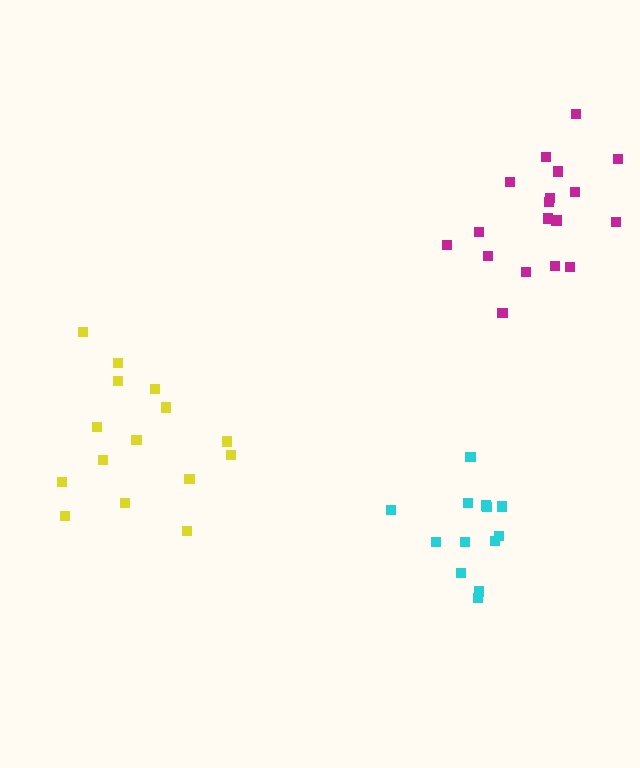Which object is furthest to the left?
The yellow cluster is leftmost.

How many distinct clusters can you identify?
There are 3 distinct clusters.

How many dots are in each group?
Group 1: 15 dots, Group 2: 13 dots, Group 3: 18 dots (46 total).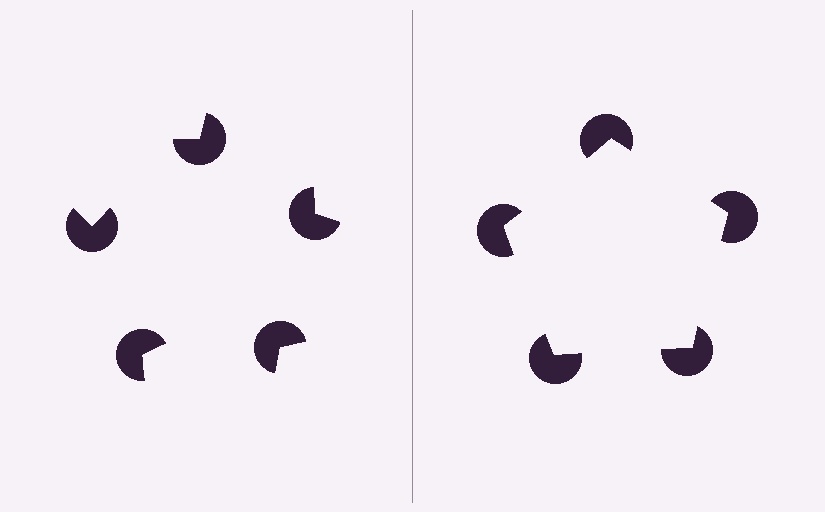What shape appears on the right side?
An illusory pentagon.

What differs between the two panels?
The pac-man discs are positioned identically on both sides; only the wedge orientations differ. On the right they align to a pentagon; on the left they are misaligned.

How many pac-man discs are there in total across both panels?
10 — 5 on each side.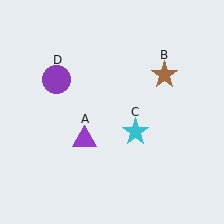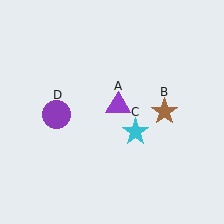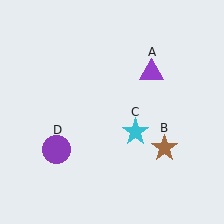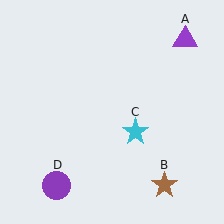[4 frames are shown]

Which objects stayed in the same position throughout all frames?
Cyan star (object C) remained stationary.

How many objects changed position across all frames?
3 objects changed position: purple triangle (object A), brown star (object B), purple circle (object D).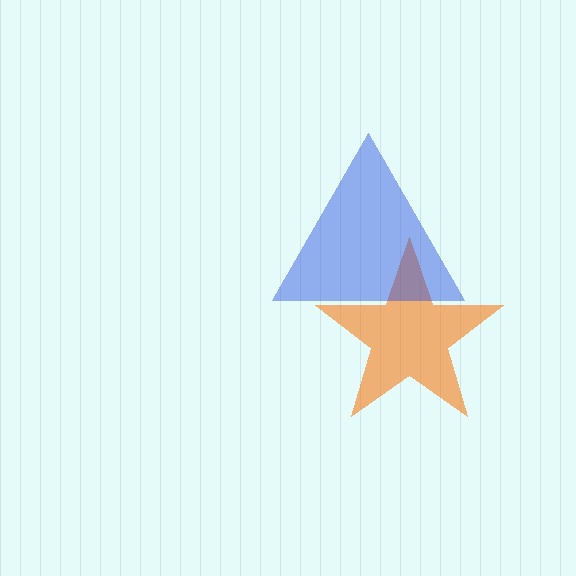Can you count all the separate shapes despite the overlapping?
Yes, there are 2 separate shapes.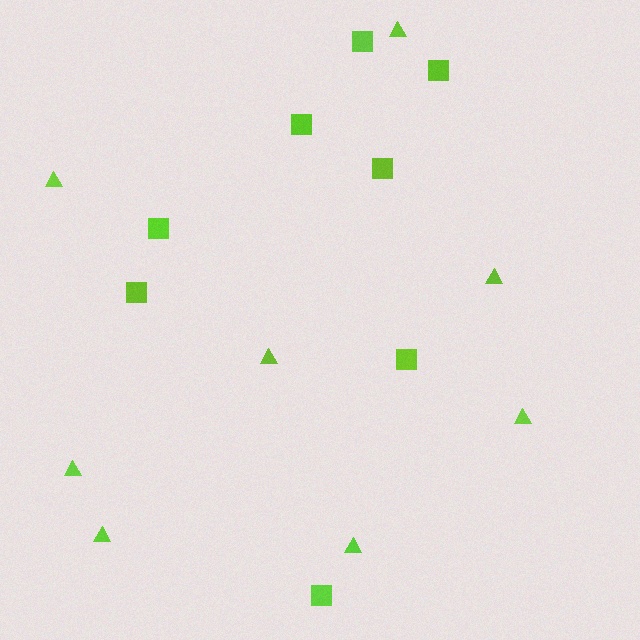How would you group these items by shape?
There are 2 groups: one group of squares (8) and one group of triangles (8).